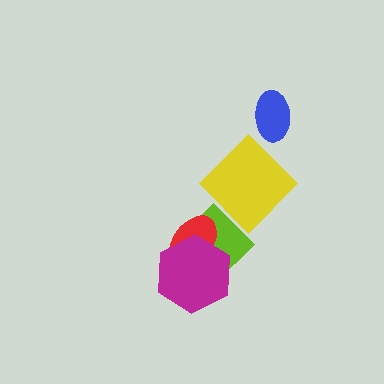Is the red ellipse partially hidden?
Yes, it is partially covered by another shape.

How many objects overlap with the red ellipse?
2 objects overlap with the red ellipse.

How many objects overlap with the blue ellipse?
0 objects overlap with the blue ellipse.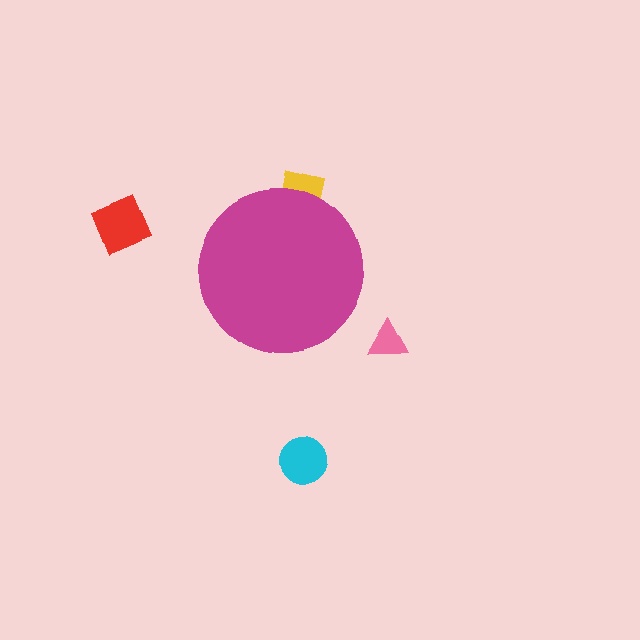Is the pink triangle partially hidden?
No, the pink triangle is fully visible.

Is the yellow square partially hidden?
Yes, the yellow square is partially hidden behind the magenta circle.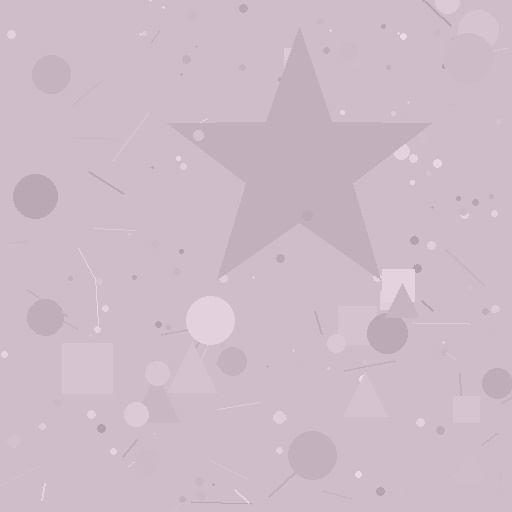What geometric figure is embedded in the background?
A star is embedded in the background.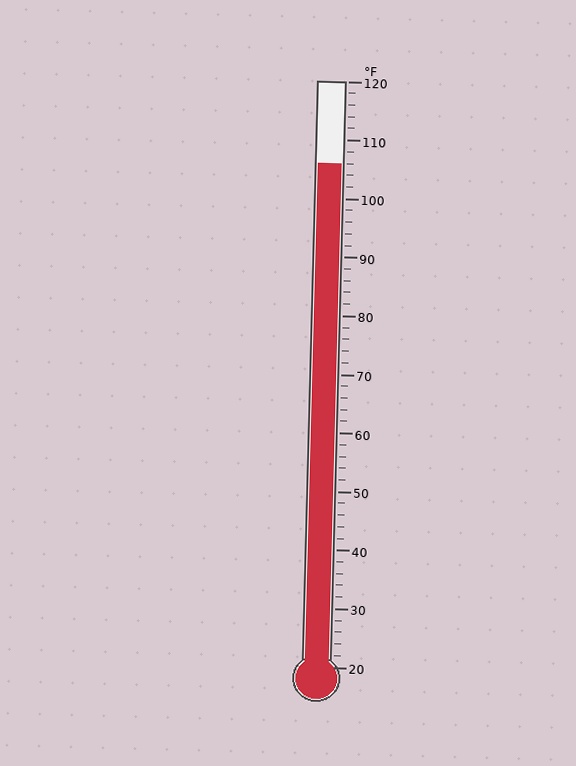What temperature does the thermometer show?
The thermometer shows approximately 106°F.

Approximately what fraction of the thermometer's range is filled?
The thermometer is filled to approximately 85% of its range.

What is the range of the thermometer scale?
The thermometer scale ranges from 20°F to 120°F.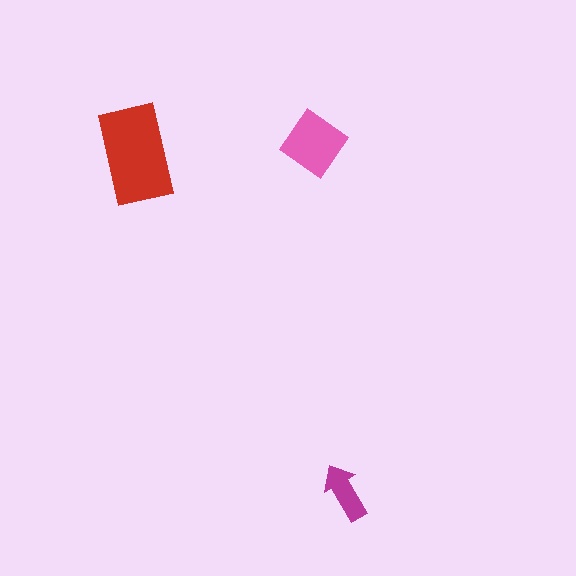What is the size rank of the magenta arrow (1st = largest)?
3rd.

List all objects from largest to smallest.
The red rectangle, the pink diamond, the magenta arrow.